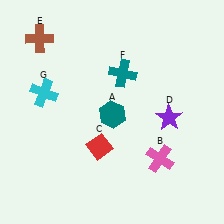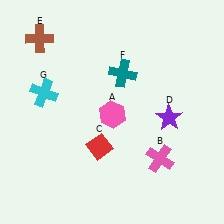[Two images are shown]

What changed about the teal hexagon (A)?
In Image 1, A is teal. In Image 2, it changed to pink.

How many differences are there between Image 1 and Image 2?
There is 1 difference between the two images.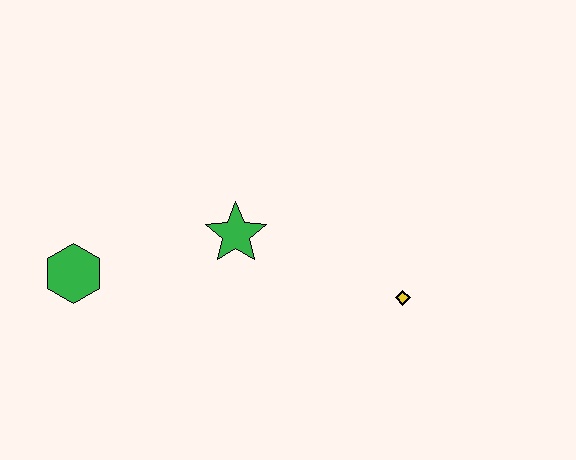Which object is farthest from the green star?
The yellow diamond is farthest from the green star.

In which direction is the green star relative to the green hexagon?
The green star is to the right of the green hexagon.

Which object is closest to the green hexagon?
The green star is closest to the green hexagon.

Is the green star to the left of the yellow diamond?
Yes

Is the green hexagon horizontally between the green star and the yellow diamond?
No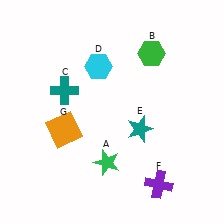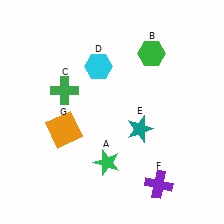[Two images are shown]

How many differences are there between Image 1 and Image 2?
There is 1 difference between the two images.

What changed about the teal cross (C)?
In Image 1, C is teal. In Image 2, it changed to green.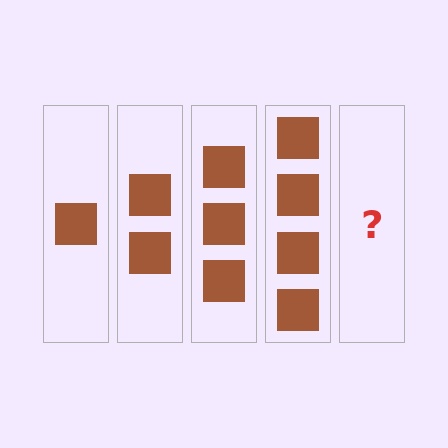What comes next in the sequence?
The next element should be 5 squares.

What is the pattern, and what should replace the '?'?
The pattern is that each step adds one more square. The '?' should be 5 squares.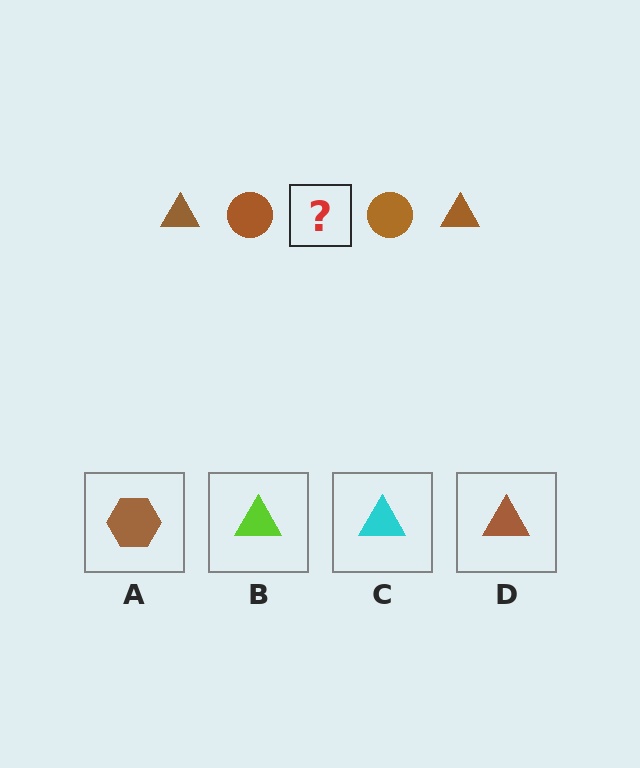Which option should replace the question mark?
Option D.